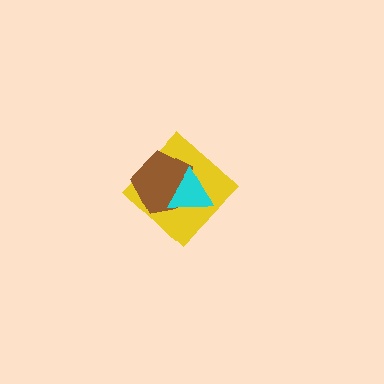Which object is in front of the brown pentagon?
The cyan triangle is in front of the brown pentagon.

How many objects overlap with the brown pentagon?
2 objects overlap with the brown pentagon.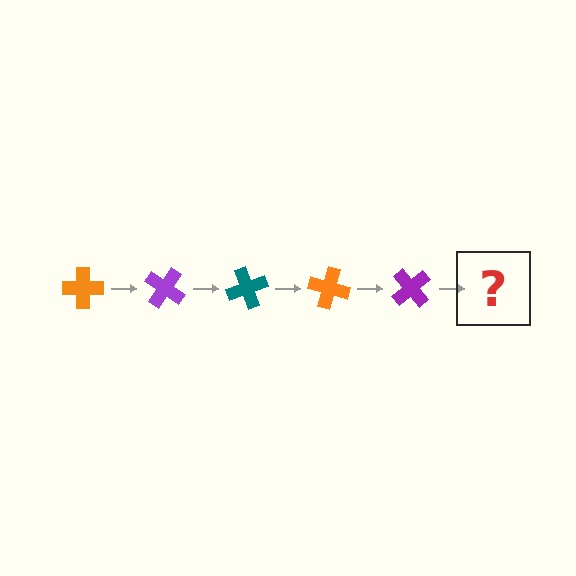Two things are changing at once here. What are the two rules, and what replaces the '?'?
The two rules are that it rotates 35 degrees each step and the color cycles through orange, purple, and teal. The '?' should be a teal cross, rotated 175 degrees from the start.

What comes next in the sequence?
The next element should be a teal cross, rotated 175 degrees from the start.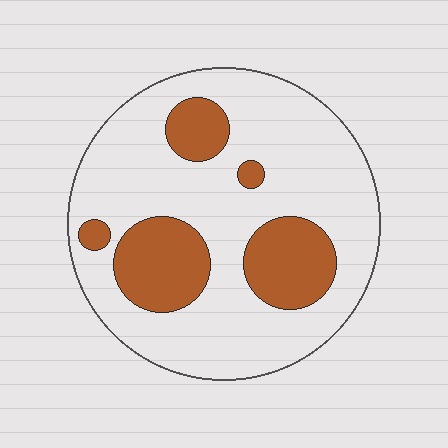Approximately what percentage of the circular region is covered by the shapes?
Approximately 25%.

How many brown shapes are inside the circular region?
5.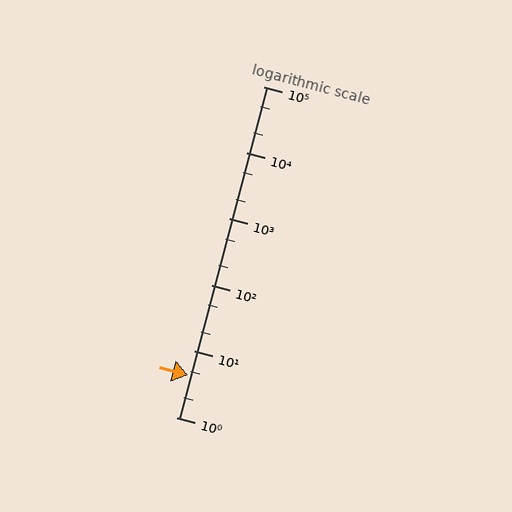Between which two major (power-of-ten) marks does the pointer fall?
The pointer is between 1 and 10.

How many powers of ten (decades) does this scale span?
The scale spans 5 decades, from 1 to 100000.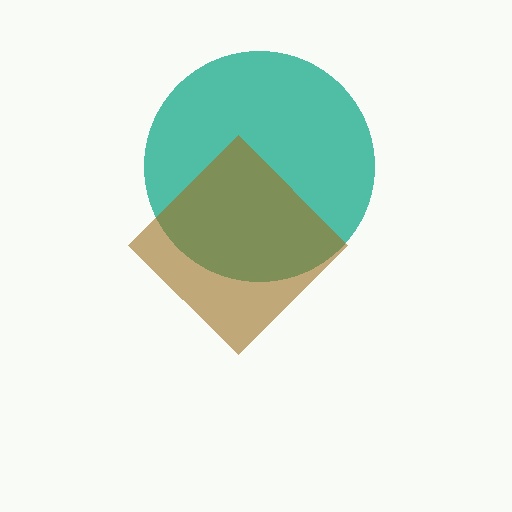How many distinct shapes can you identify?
There are 2 distinct shapes: a teal circle, a brown diamond.